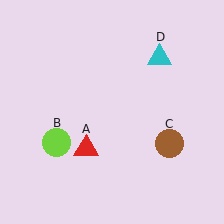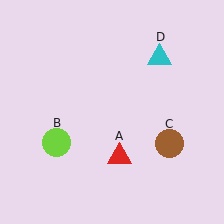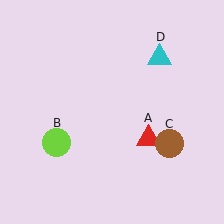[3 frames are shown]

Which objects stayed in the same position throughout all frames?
Lime circle (object B) and brown circle (object C) and cyan triangle (object D) remained stationary.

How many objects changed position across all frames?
1 object changed position: red triangle (object A).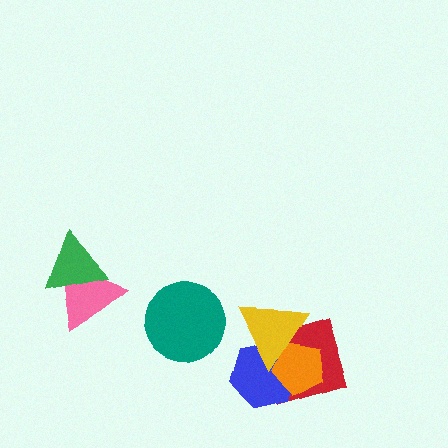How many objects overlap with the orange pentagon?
3 objects overlap with the orange pentagon.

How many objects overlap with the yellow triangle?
3 objects overlap with the yellow triangle.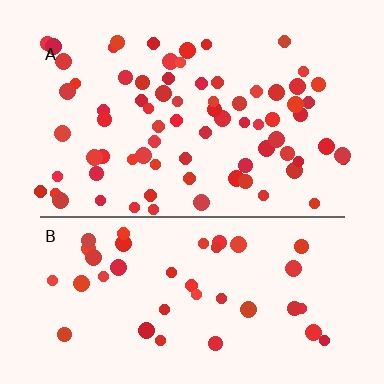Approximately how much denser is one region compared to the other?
Approximately 1.8× — region A over region B.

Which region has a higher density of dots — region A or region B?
A (the top).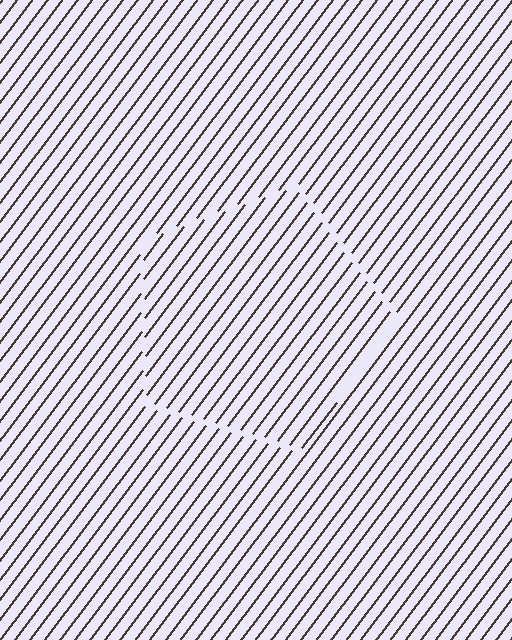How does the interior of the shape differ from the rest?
The interior of the shape contains the same grating, shifted by half a period — the contour is defined by the phase discontinuity where line-ends from the inner and outer gratings abut.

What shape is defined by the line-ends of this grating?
An illusory pentagon. The interior of the shape contains the same grating, shifted by half a period — the contour is defined by the phase discontinuity where line-ends from the inner and outer gratings abut.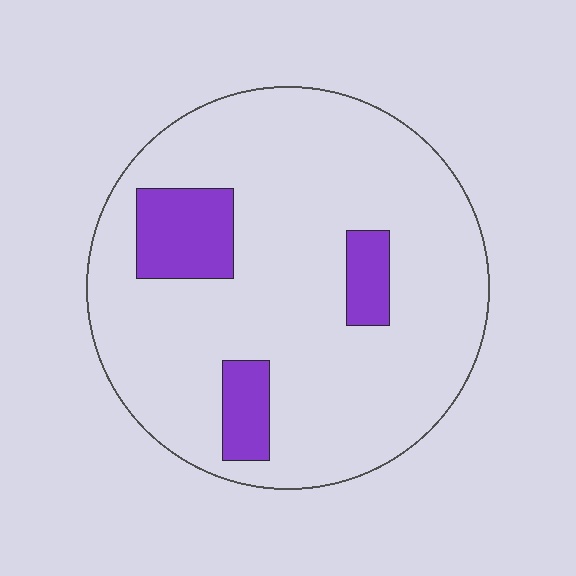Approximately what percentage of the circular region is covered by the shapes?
Approximately 15%.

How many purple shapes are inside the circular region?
3.